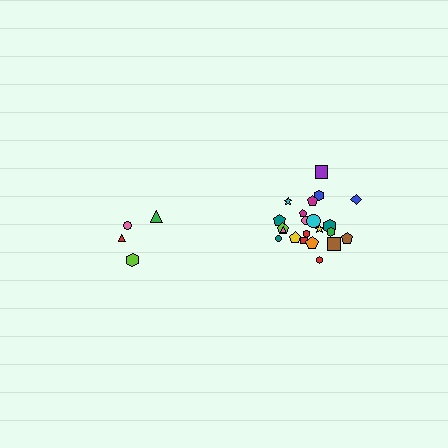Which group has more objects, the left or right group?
The right group.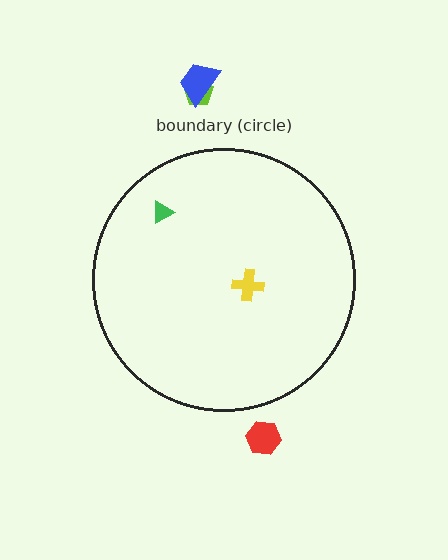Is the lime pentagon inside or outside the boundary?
Outside.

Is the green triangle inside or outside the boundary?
Inside.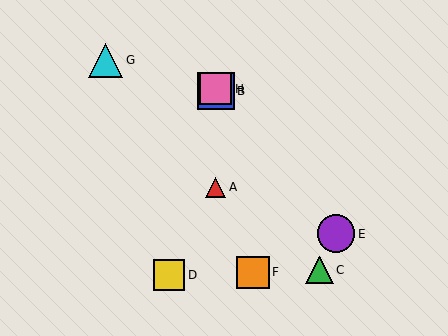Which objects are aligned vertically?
Objects A, B, H are aligned vertically.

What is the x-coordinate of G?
Object G is at x≈105.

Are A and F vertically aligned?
No, A is at x≈216 and F is at x≈253.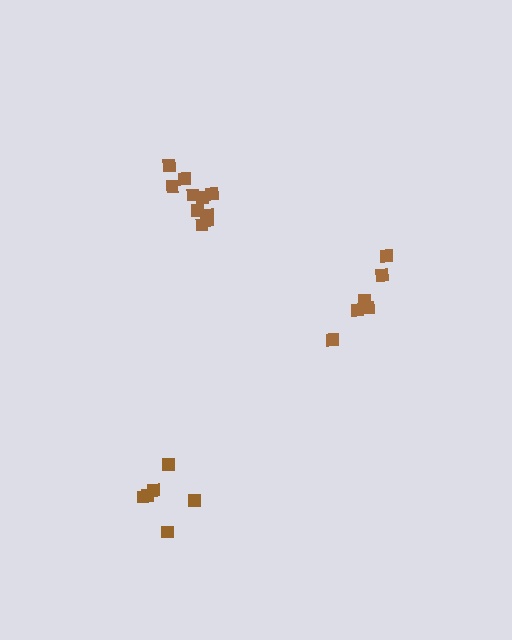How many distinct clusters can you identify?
There are 3 distinct clusters.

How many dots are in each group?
Group 1: 10 dots, Group 2: 6 dots, Group 3: 6 dots (22 total).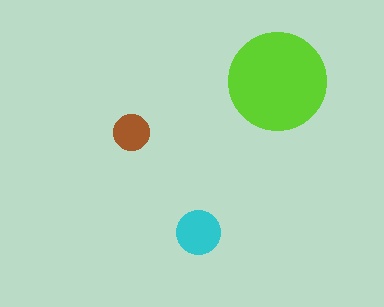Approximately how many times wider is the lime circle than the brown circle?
About 2.5 times wider.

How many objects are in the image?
There are 3 objects in the image.